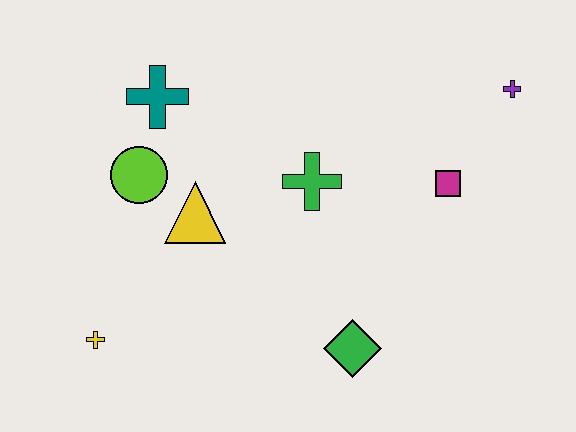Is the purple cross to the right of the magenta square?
Yes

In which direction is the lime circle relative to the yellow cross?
The lime circle is above the yellow cross.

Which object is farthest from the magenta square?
The yellow cross is farthest from the magenta square.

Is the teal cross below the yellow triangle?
No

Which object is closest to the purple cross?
The magenta square is closest to the purple cross.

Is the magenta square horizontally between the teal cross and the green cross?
No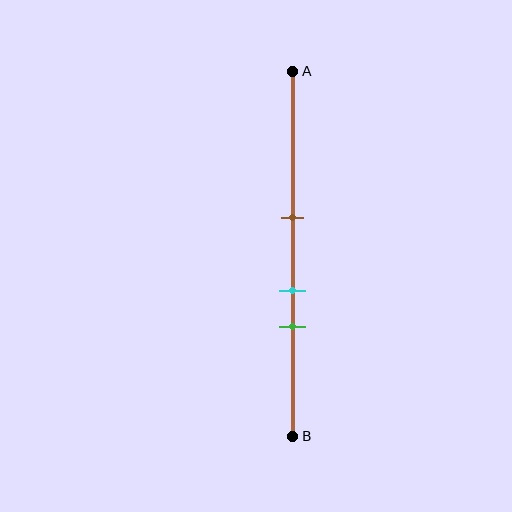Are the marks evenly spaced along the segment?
Yes, the marks are approximately evenly spaced.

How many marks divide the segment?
There are 3 marks dividing the segment.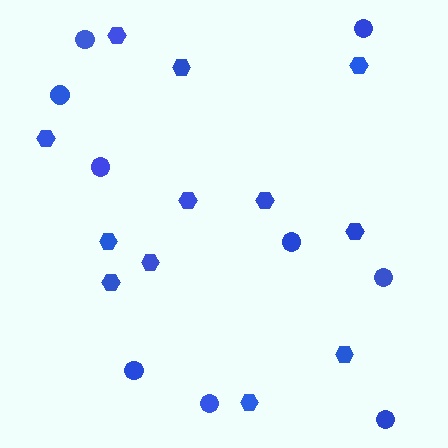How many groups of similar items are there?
There are 2 groups: one group of circles (9) and one group of hexagons (12).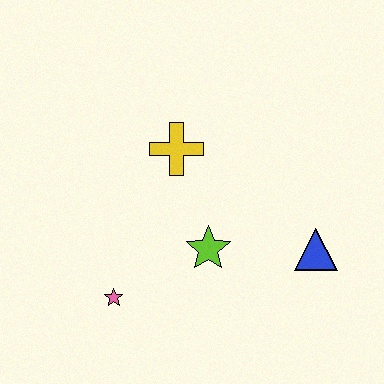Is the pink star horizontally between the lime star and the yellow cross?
No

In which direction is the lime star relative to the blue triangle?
The lime star is to the left of the blue triangle.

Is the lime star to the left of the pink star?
No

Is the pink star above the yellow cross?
No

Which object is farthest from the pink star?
The blue triangle is farthest from the pink star.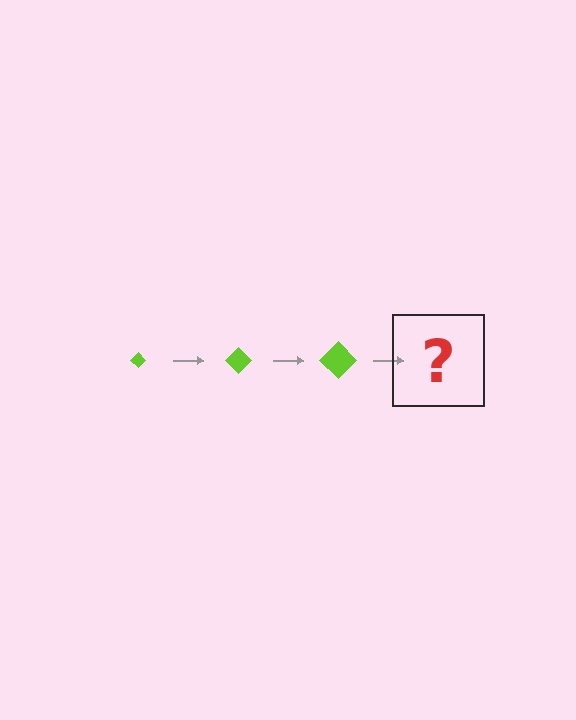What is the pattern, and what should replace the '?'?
The pattern is that the diamond gets progressively larger each step. The '?' should be a lime diamond, larger than the previous one.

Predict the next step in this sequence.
The next step is a lime diamond, larger than the previous one.